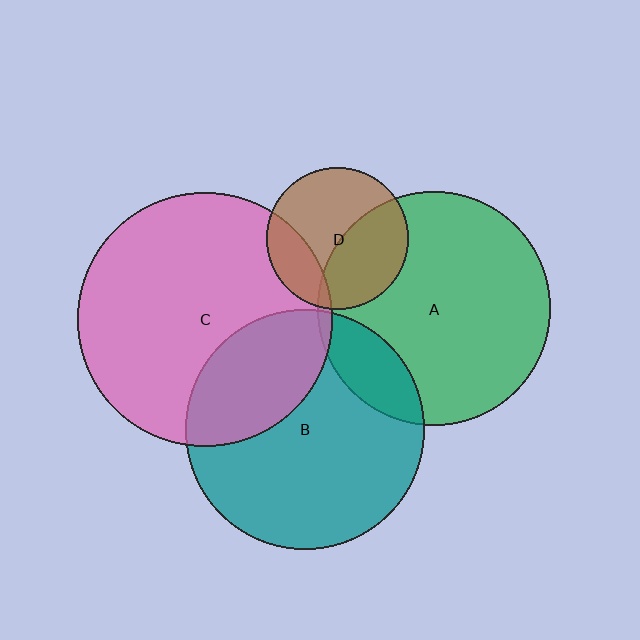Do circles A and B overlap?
Yes.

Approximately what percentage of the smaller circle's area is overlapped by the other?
Approximately 15%.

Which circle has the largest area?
Circle C (pink).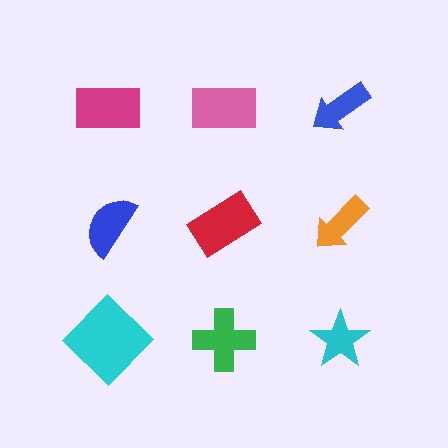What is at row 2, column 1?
A blue semicircle.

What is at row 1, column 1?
A magenta rectangle.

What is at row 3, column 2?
A green cross.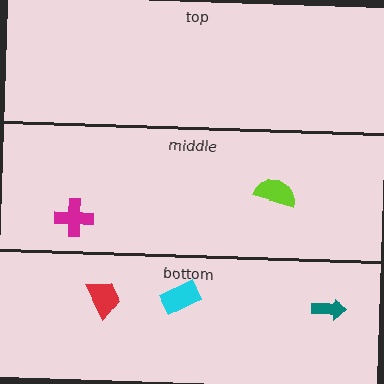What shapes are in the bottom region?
The teal arrow, the cyan rectangle, the red trapezoid.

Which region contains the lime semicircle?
The middle region.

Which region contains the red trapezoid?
The bottom region.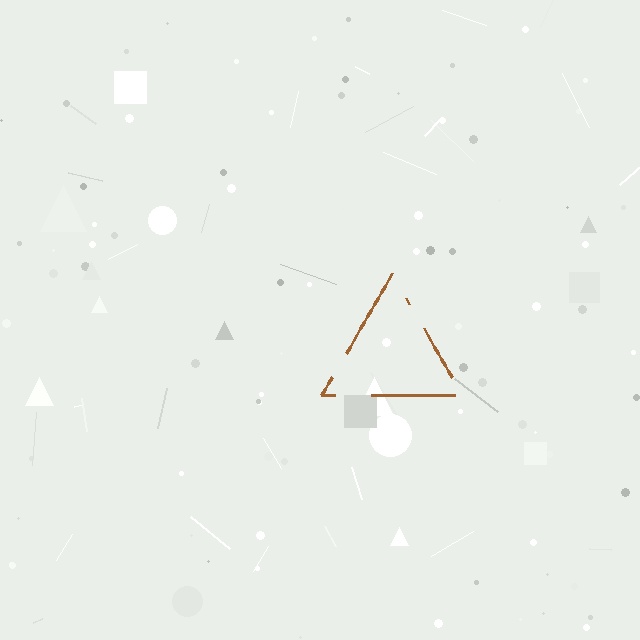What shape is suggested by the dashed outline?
The dashed outline suggests a triangle.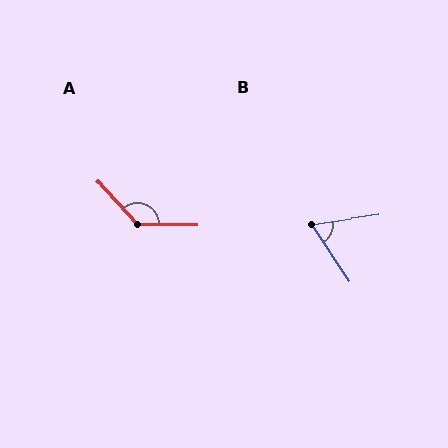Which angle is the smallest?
B, at approximately 64 degrees.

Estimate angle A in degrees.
Approximately 132 degrees.